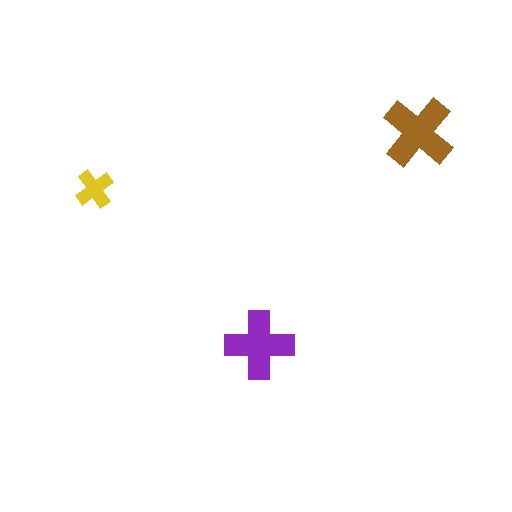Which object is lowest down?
The purple cross is bottommost.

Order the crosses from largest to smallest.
the brown one, the purple one, the yellow one.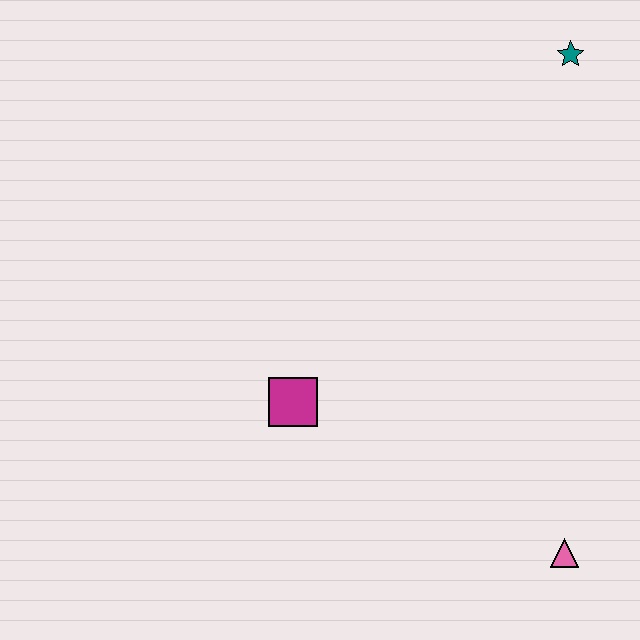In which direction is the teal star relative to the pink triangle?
The teal star is above the pink triangle.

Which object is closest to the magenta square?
The pink triangle is closest to the magenta square.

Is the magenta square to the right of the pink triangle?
No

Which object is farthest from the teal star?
The pink triangle is farthest from the teal star.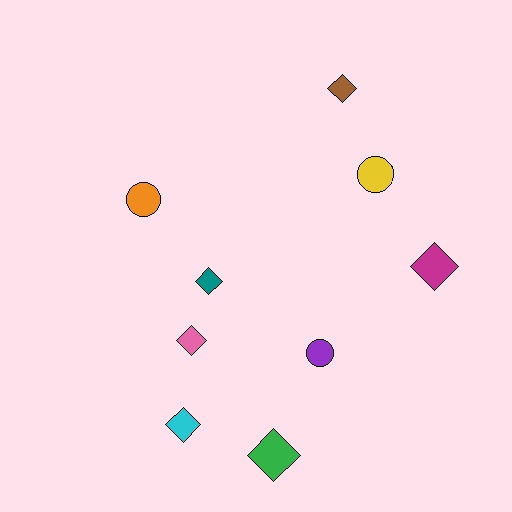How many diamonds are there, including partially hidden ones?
There are 6 diamonds.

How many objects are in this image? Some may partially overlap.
There are 9 objects.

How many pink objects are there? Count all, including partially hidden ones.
There is 1 pink object.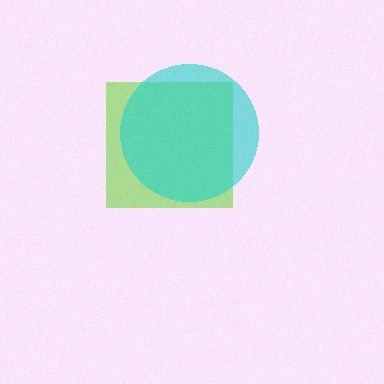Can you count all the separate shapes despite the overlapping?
Yes, there are 2 separate shapes.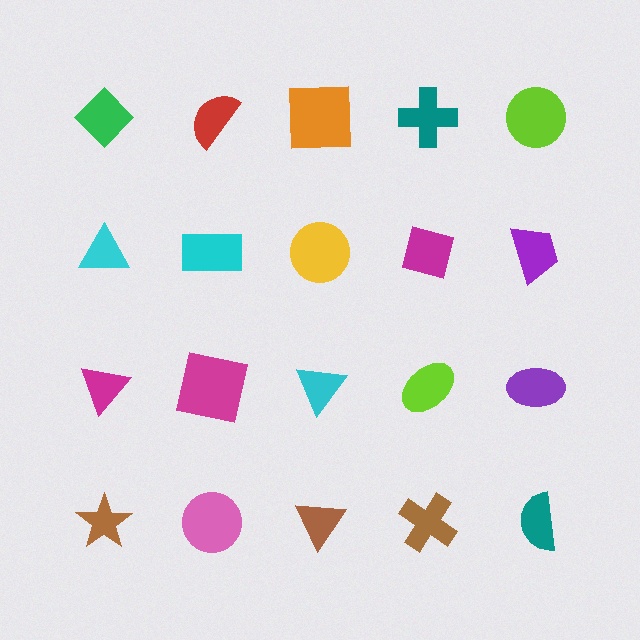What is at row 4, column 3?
A brown triangle.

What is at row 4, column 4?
A brown cross.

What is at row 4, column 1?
A brown star.